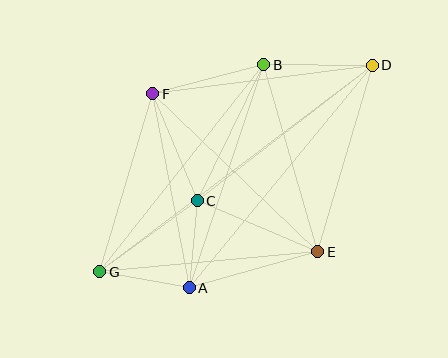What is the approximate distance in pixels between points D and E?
The distance between D and E is approximately 194 pixels.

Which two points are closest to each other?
Points A and C are closest to each other.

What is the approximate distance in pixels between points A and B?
The distance between A and B is approximately 235 pixels.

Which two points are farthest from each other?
Points D and G are farthest from each other.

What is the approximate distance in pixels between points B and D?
The distance between B and D is approximately 109 pixels.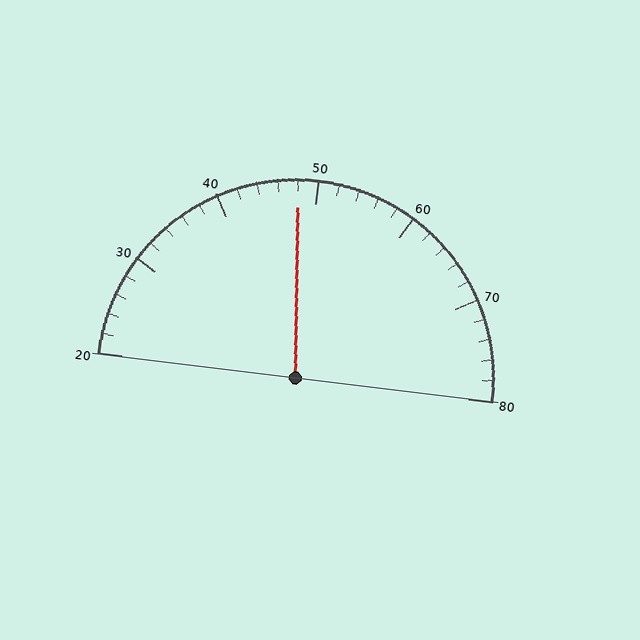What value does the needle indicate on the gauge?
The needle indicates approximately 48.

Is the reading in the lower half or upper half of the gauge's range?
The reading is in the lower half of the range (20 to 80).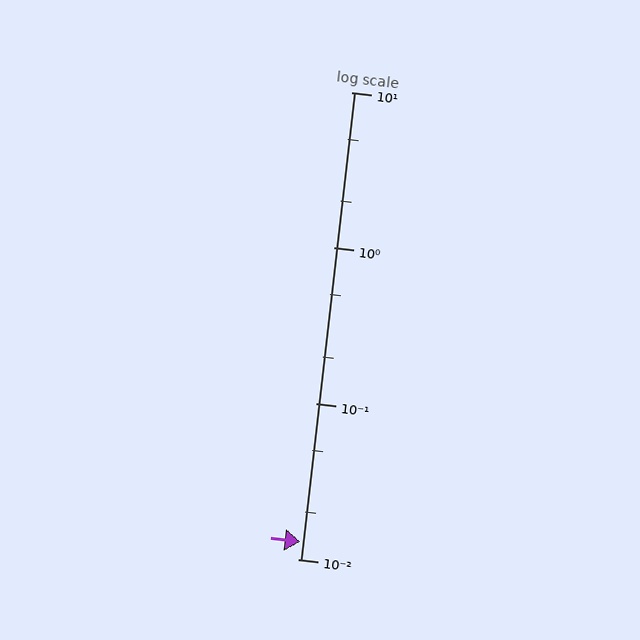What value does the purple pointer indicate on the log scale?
The pointer indicates approximately 0.013.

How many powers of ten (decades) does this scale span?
The scale spans 3 decades, from 0.01 to 10.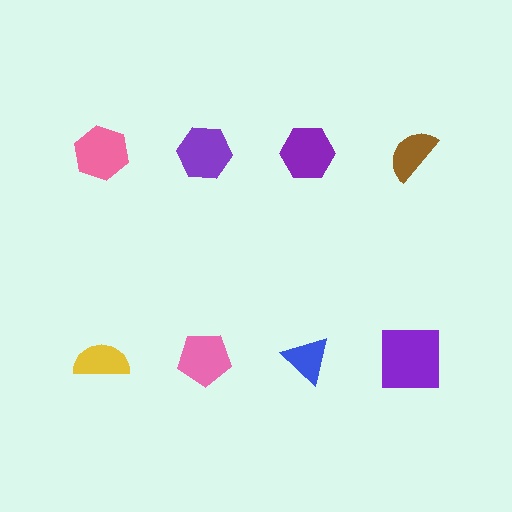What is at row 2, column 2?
A pink pentagon.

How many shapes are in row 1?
4 shapes.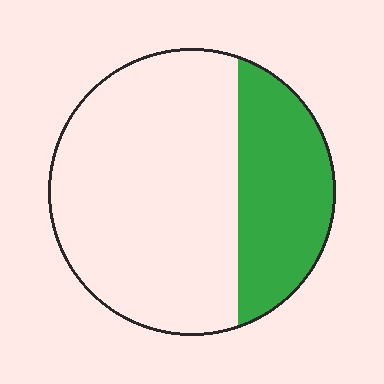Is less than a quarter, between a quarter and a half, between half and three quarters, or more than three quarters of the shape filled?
Between a quarter and a half.